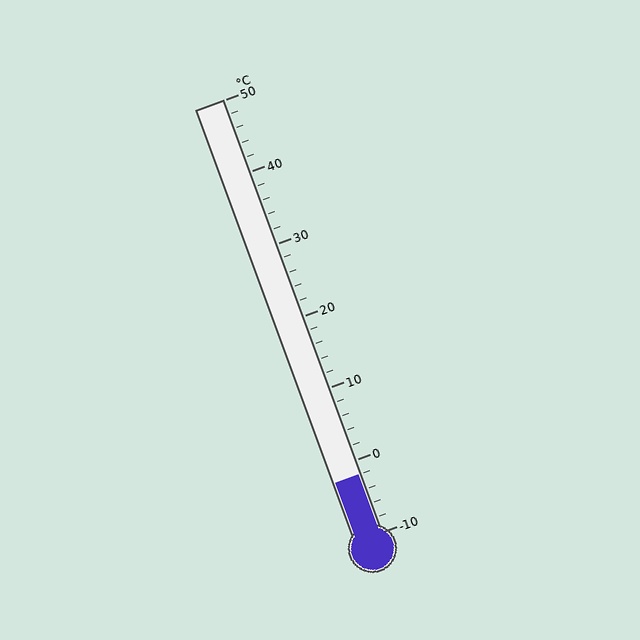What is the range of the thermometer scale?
The thermometer scale ranges from -10°C to 50°C.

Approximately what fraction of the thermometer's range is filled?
The thermometer is filled to approximately 15% of its range.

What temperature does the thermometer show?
The thermometer shows approximately -2°C.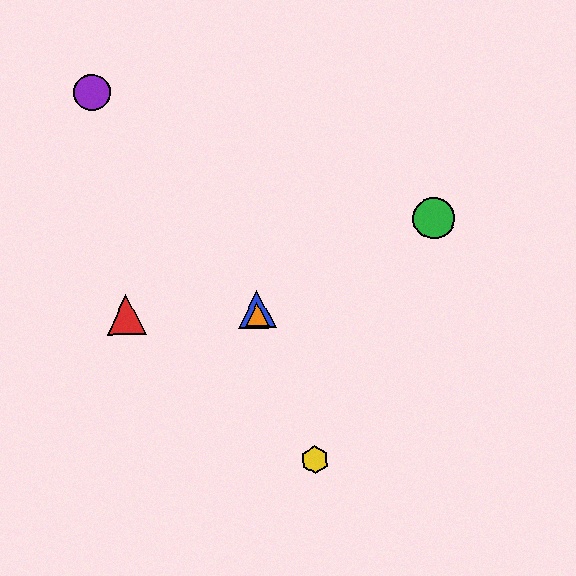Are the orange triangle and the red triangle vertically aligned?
No, the orange triangle is at x≈257 and the red triangle is at x≈127.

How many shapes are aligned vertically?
2 shapes (the blue triangle, the orange triangle) are aligned vertically.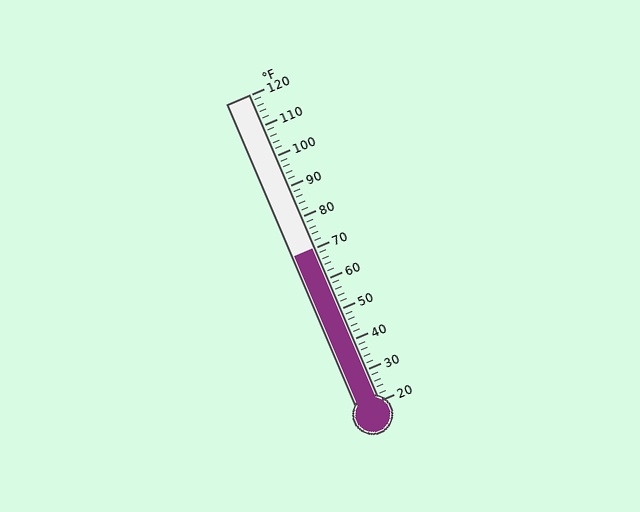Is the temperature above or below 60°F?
The temperature is above 60°F.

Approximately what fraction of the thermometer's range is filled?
The thermometer is filled to approximately 50% of its range.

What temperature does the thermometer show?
The thermometer shows approximately 70°F.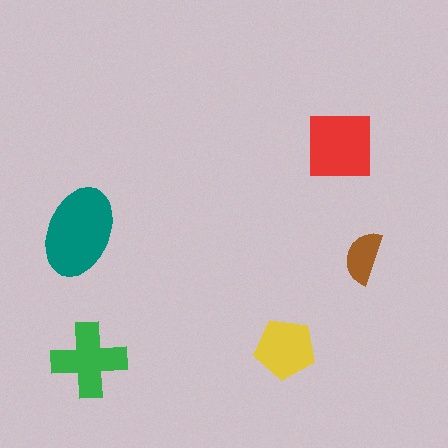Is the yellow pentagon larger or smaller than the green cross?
Smaller.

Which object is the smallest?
The brown semicircle.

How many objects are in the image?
There are 5 objects in the image.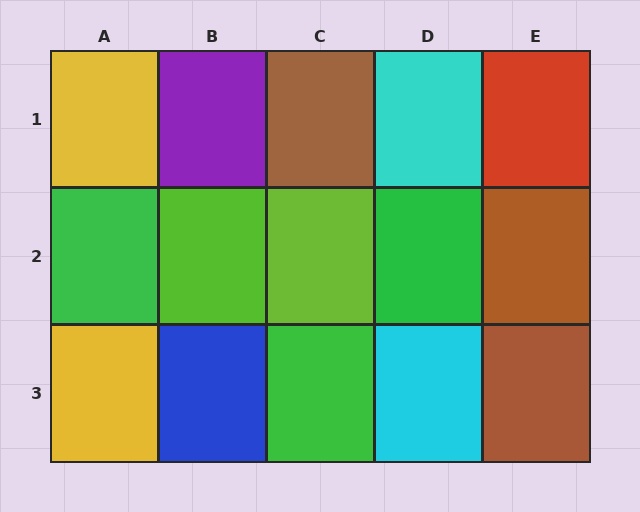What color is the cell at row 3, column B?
Blue.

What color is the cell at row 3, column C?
Green.